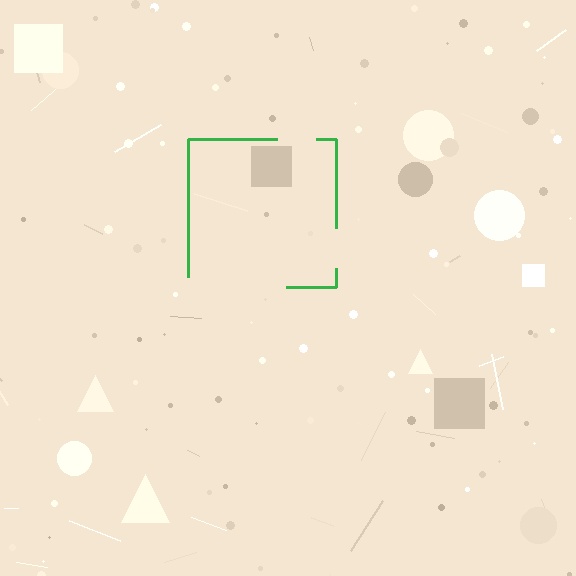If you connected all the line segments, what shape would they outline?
They would outline a square.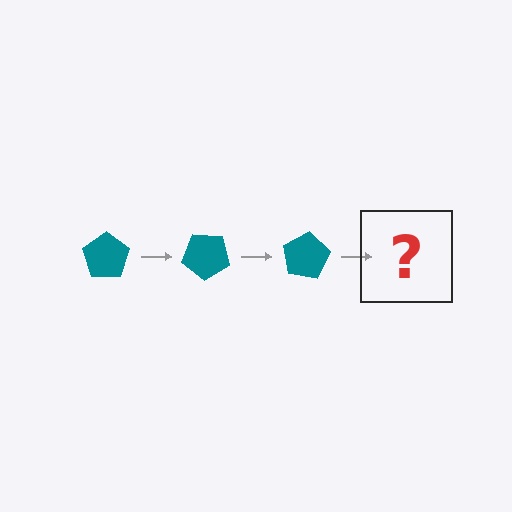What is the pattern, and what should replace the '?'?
The pattern is that the pentagon rotates 40 degrees each step. The '?' should be a teal pentagon rotated 120 degrees.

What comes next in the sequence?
The next element should be a teal pentagon rotated 120 degrees.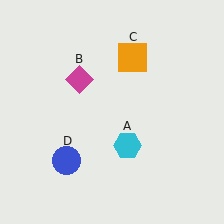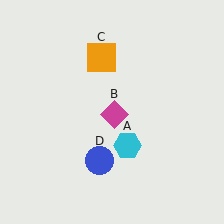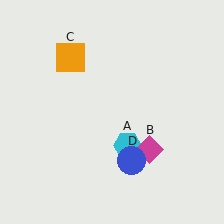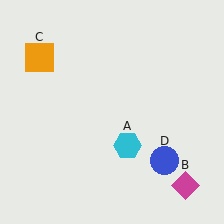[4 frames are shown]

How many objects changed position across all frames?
3 objects changed position: magenta diamond (object B), orange square (object C), blue circle (object D).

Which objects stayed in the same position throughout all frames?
Cyan hexagon (object A) remained stationary.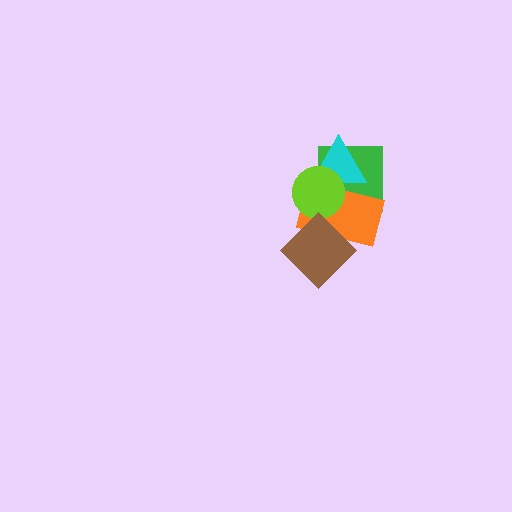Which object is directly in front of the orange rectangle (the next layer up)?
The cyan triangle is directly in front of the orange rectangle.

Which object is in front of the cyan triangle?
The lime circle is in front of the cyan triangle.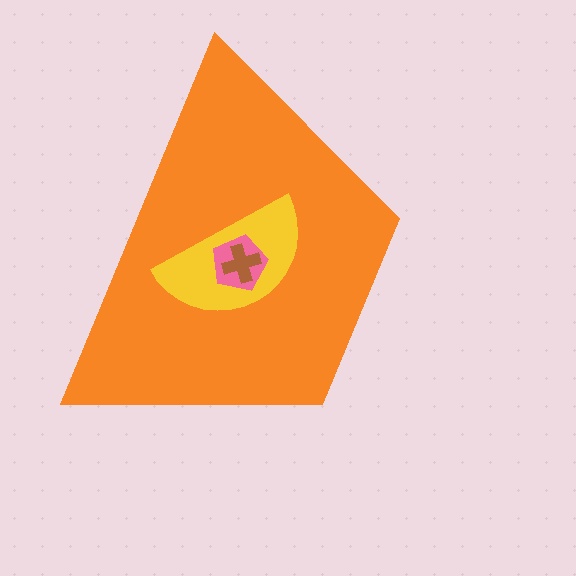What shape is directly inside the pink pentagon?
The brown cross.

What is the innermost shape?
The brown cross.